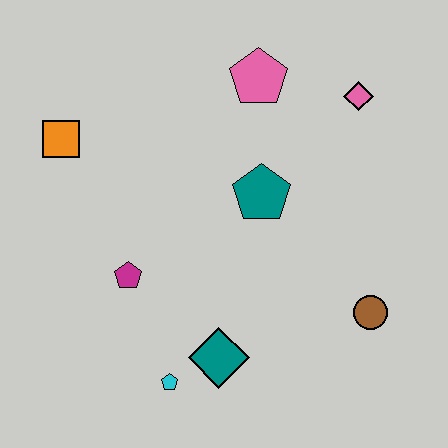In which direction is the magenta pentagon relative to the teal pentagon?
The magenta pentagon is to the left of the teal pentagon.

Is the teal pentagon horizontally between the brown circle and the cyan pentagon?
Yes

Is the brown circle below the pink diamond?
Yes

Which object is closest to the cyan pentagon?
The teal diamond is closest to the cyan pentagon.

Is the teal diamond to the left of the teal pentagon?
Yes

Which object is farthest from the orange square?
The brown circle is farthest from the orange square.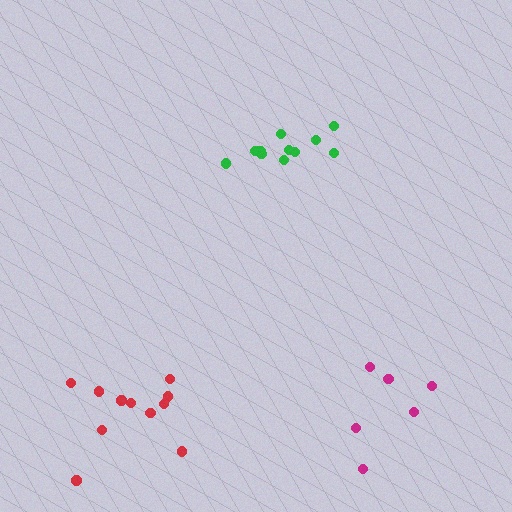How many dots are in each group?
Group 1: 11 dots, Group 2: 6 dots, Group 3: 11 dots (28 total).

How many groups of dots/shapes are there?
There are 3 groups.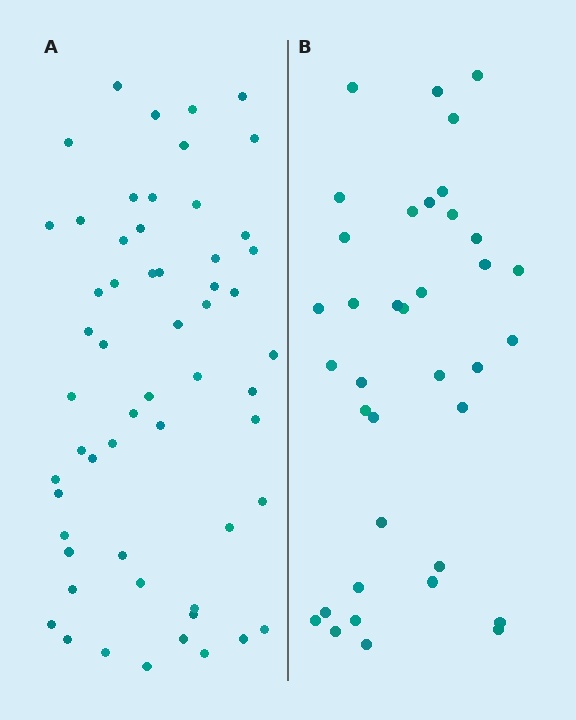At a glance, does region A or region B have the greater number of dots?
Region A (the left region) has more dots.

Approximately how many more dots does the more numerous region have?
Region A has approximately 20 more dots than region B.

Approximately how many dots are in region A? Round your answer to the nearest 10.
About 60 dots. (The exact count is 57, which rounds to 60.)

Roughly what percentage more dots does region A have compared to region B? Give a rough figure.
About 55% more.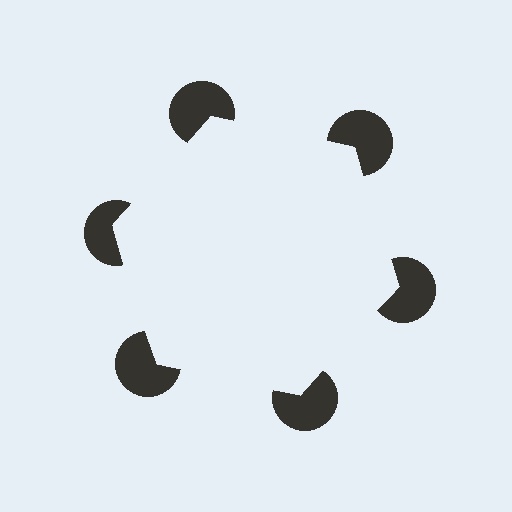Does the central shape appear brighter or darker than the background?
It typically appears slightly brighter than the background, even though no actual brightness change is drawn.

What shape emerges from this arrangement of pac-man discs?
An illusory hexagon — its edges are inferred from the aligned wedge cuts in the pac-man discs, not physically drawn.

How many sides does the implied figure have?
6 sides.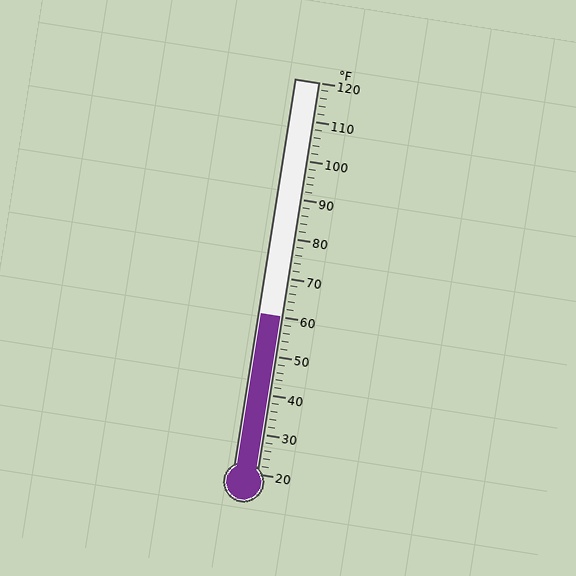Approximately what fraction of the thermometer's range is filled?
The thermometer is filled to approximately 40% of its range.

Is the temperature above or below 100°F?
The temperature is below 100°F.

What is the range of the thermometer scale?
The thermometer scale ranges from 20°F to 120°F.